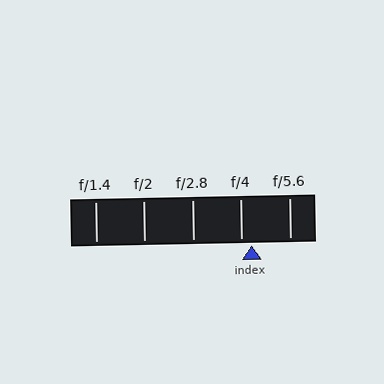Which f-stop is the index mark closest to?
The index mark is closest to f/4.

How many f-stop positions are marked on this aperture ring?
There are 5 f-stop positions marked.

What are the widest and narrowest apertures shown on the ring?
The widest aperture shown is f/1.4 and the narrowest is f/5.6.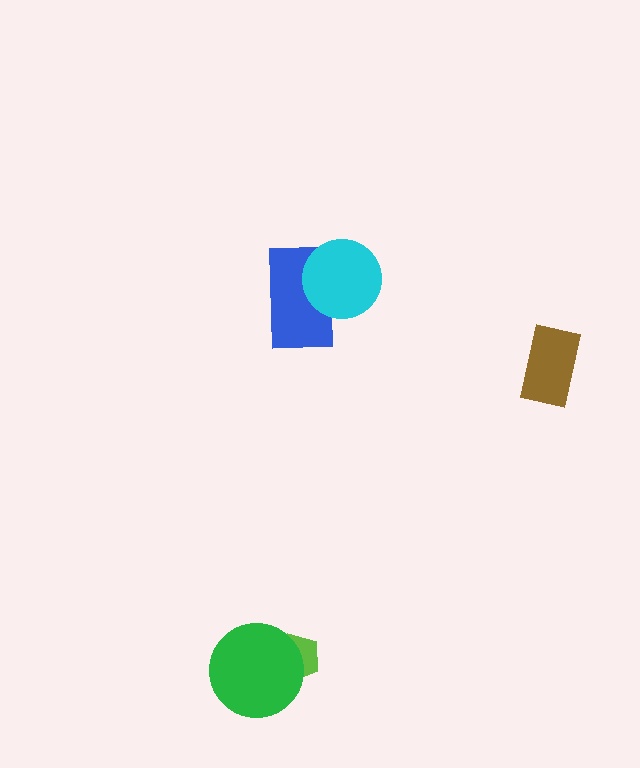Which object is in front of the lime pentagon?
The green circle is in front of the lime pentagon.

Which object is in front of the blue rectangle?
The cyan circle is in front of the blue rectangle.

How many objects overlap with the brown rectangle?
0 objects overlap with the brown rectangle.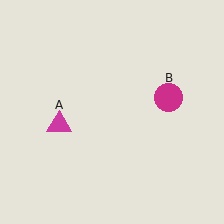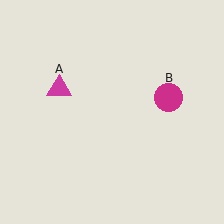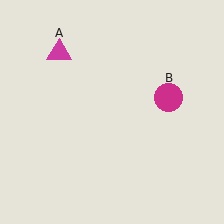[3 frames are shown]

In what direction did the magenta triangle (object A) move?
The magenta triangle (object A) moved up.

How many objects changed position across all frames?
1 object changed position: magenta triangle (object A).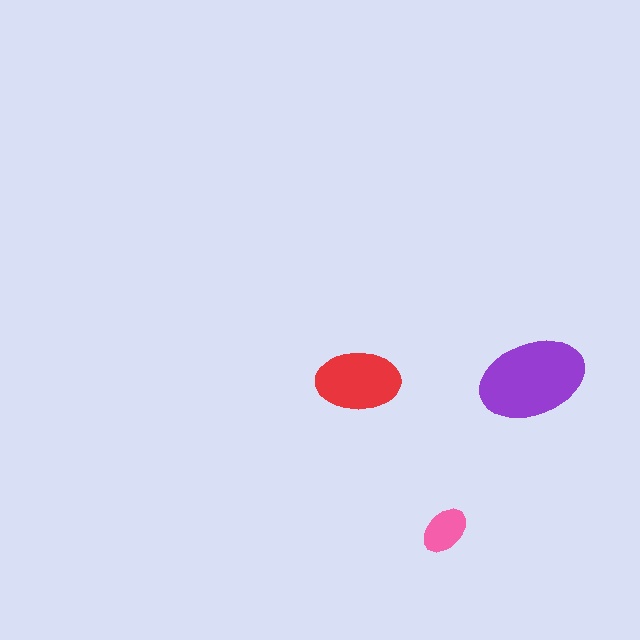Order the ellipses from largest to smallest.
the purple one, the red one, the pink one.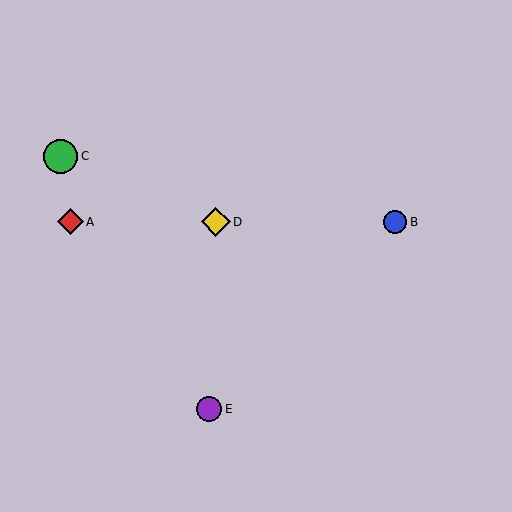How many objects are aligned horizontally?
3 objects (A, B, D) are aligned horizontally.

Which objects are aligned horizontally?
Objects A, B, D are aligned horizontally.